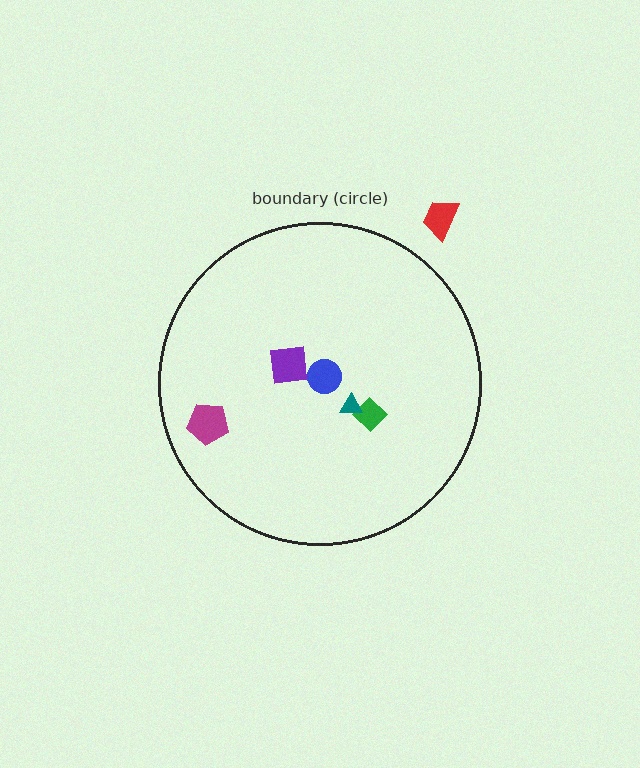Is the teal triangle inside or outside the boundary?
Inside.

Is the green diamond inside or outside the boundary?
Inside.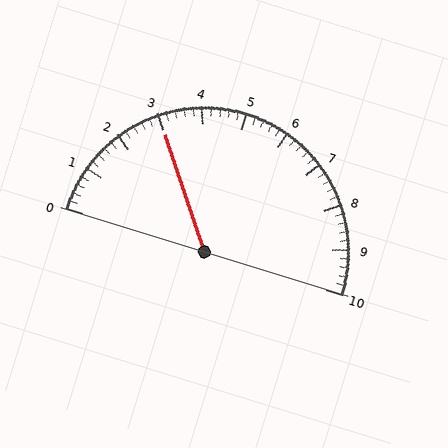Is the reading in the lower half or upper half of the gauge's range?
The reading is in the lower half of the range (0 to 10).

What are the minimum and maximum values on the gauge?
The gauge ranges from 0 to 10.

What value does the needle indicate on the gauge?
The needle indicates approximately 3.0.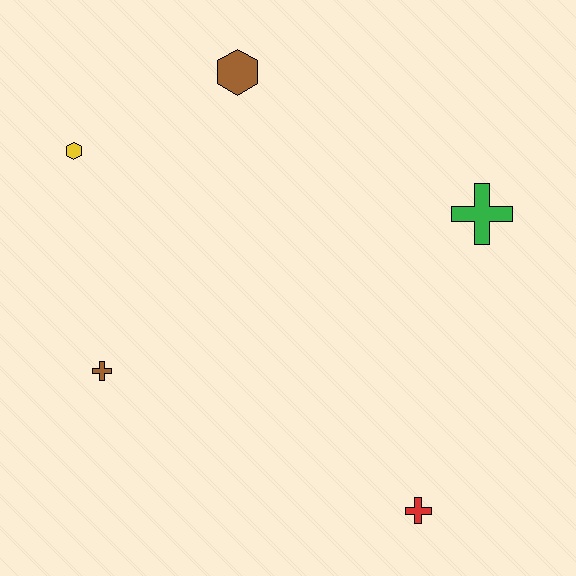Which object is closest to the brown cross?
The yellow hexagon is closest to the brown cross.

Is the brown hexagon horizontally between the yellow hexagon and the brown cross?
No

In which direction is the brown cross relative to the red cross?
The brown cross is to the left of the red cross.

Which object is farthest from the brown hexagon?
The red cross is farthest from the brown hexagon.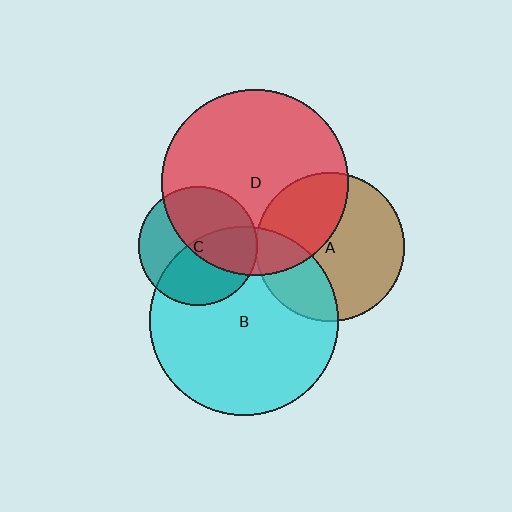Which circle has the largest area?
Circle B (cyan).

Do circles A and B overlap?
Yes.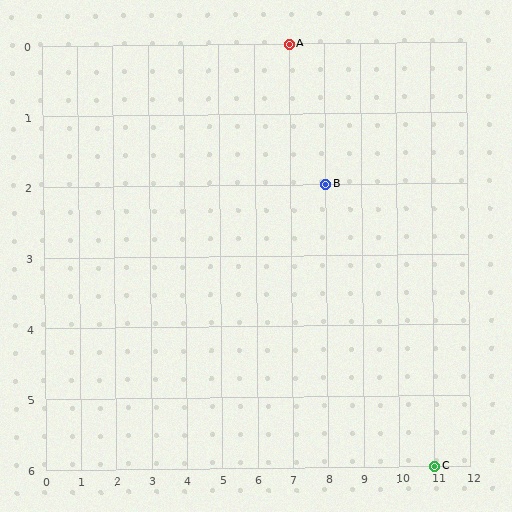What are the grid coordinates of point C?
Point C is at grid coordinates (11, 6).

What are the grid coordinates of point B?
Point B is at grid coordinates (8, 2).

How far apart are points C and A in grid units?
Points C and A are 4 columns and 6 rows apart (about 7.2 grid units diagonally).